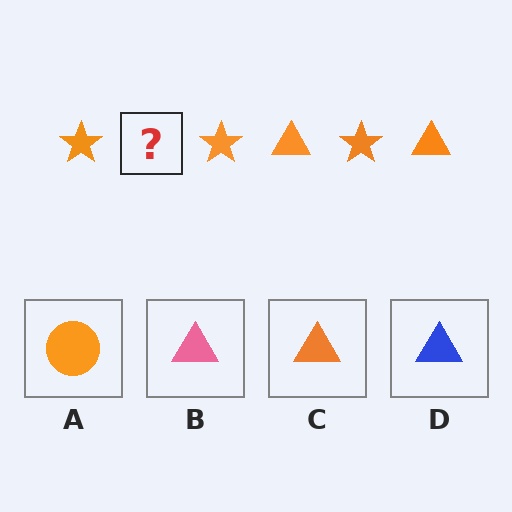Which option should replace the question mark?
Option C.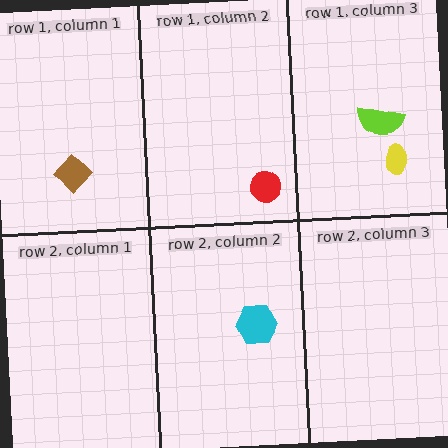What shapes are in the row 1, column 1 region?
The brown diamond.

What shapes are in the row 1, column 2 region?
The red circle.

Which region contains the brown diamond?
The row 1, column 1 region.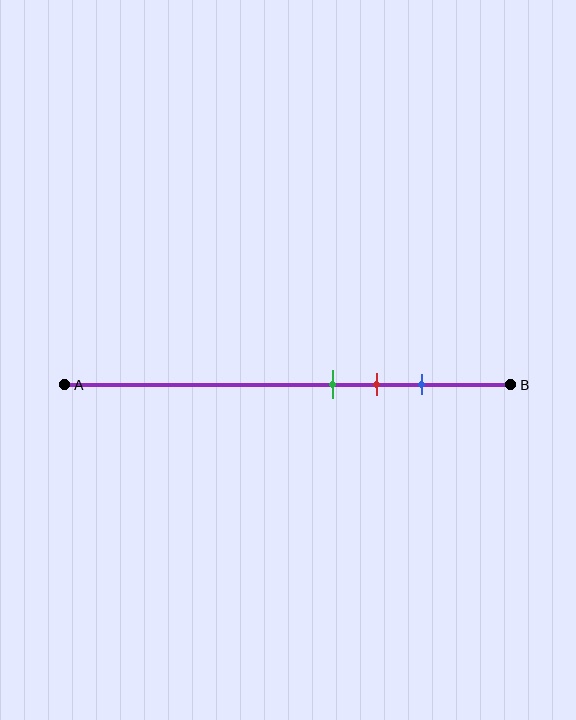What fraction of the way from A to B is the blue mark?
The blue mark is approximately 80% (0.8) of the way from A to B.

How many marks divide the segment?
There are 3 marks dividing the segment.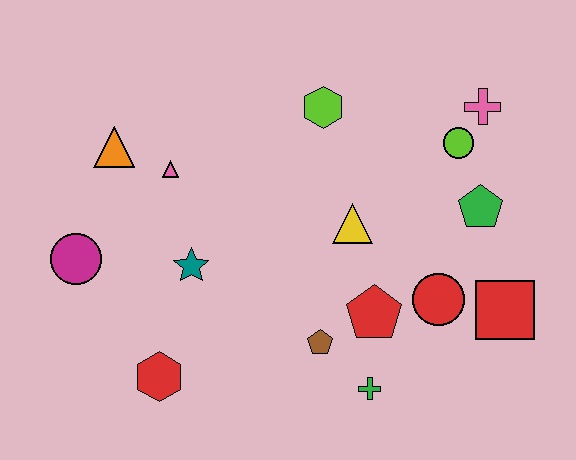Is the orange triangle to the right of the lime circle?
No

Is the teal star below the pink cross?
Yes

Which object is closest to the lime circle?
The pink cross is closest to the lime circle.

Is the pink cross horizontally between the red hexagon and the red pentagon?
No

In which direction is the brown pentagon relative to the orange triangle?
The brown pentagon is to the right of the orange triangle.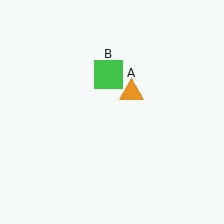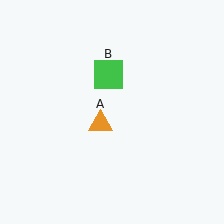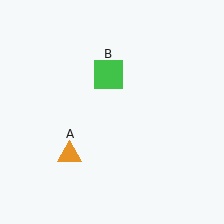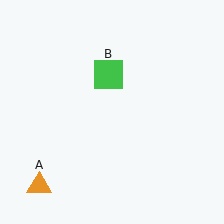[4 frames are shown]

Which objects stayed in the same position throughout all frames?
Green square (object B) remained stationary.